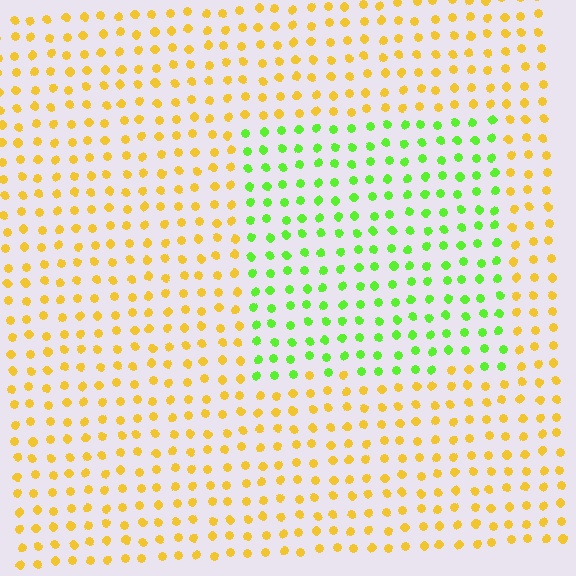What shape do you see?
I see a rectangle.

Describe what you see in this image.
The image is filled with small yellow elements in a uniform arrangement. A rectangle-shaped region is visible where the elements are tinted to a slightly different hue, forming a subtle color boundary.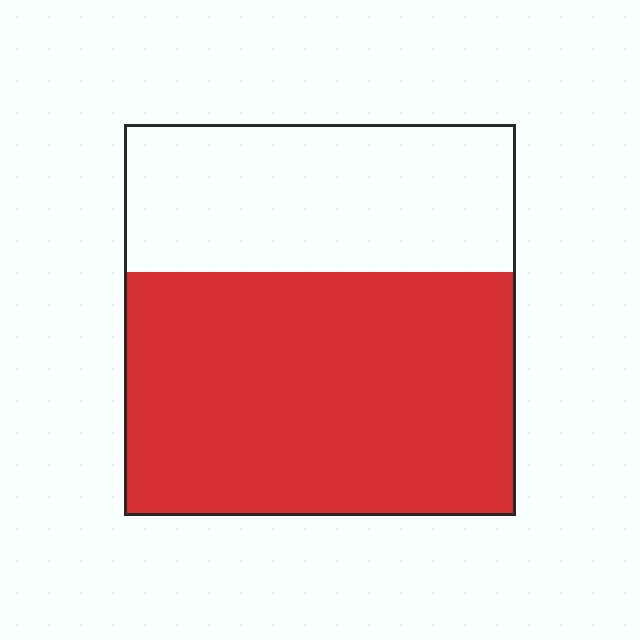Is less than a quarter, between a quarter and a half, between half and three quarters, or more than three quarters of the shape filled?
Between half and three quarters.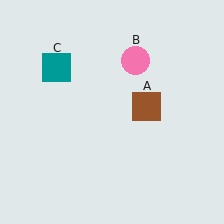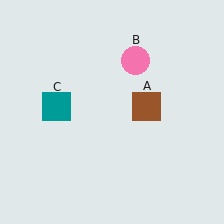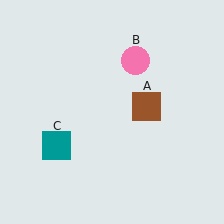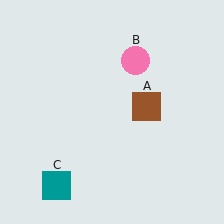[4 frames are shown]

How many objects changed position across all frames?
1 object changed position: teal square (object C).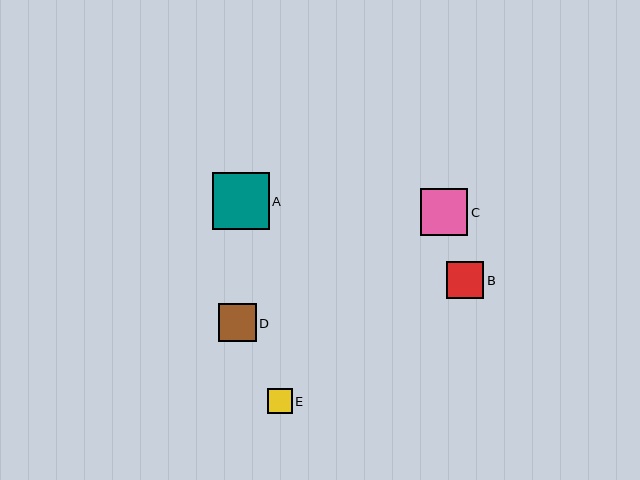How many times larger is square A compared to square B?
Square A is approximately 1.6 times the size of square B.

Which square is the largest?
Square A is the largest with a size of approximately 57 pixels.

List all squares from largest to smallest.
From largest to smallest: A, C, D, B, E.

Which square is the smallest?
Square E is the smallest with a size of approximately 25 pixels.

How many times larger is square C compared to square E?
Square C is approximately 1.9 times the size of square E.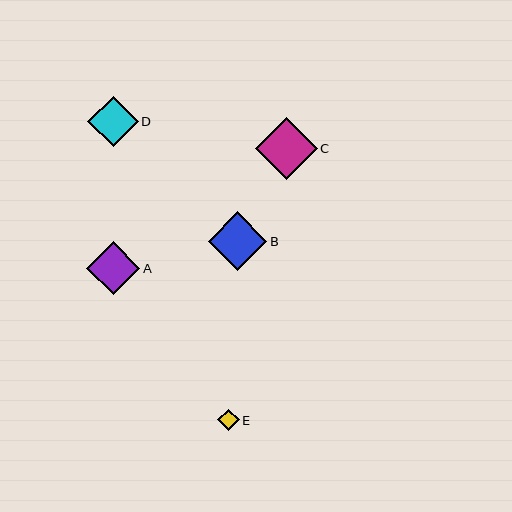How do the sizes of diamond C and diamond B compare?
Diamond C and diamond B are approximately the same size.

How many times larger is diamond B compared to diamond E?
Diamond B is approximately 2.7 times the size of diamond E.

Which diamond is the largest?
Diamond C is the largest with a size of approximately 62 pixels.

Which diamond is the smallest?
Diamond E is the smallest with a size of approximately 21 pixels.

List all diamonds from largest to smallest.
From largest to smallest: C, B, A, D, E.